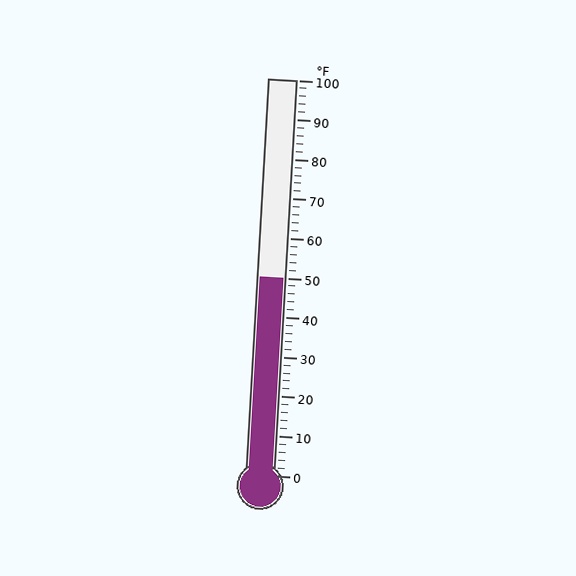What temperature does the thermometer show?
The thermometer shows approximately 50°F.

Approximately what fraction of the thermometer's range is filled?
The thermometer is filled to approximately 50% of its range.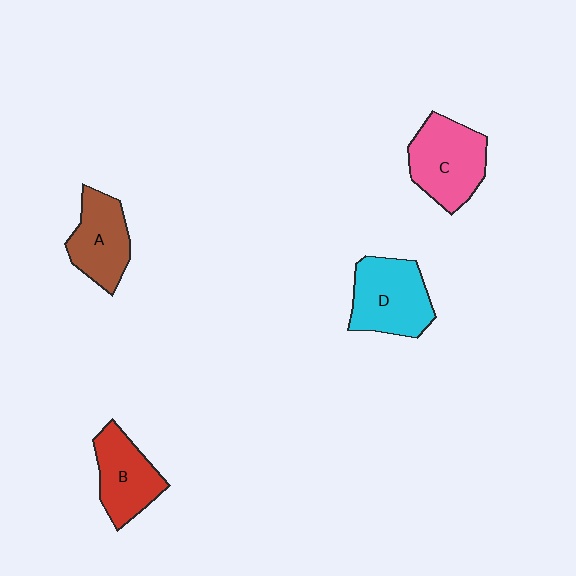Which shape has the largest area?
Shape C (pink).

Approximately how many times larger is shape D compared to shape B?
Approximately 1.2 times.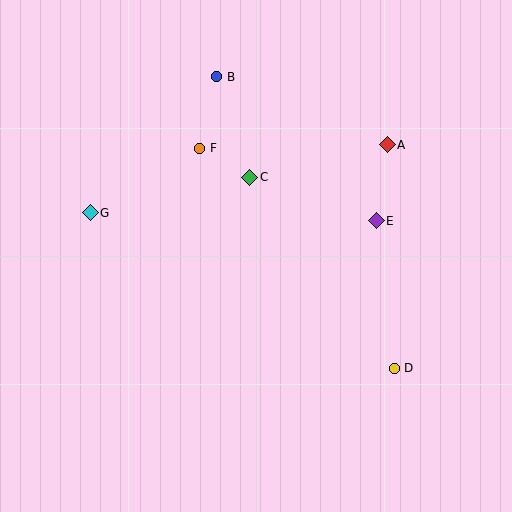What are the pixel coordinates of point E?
Point E is at (376, 221).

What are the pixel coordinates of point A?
Point A is at (387, 145).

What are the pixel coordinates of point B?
Point B is at (217, 77).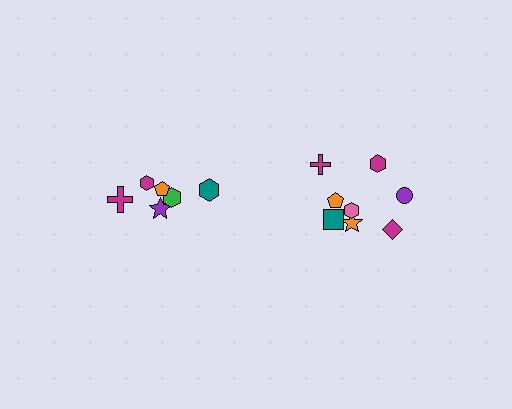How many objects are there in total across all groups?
There are 14 objects.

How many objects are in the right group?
There are 8 objects.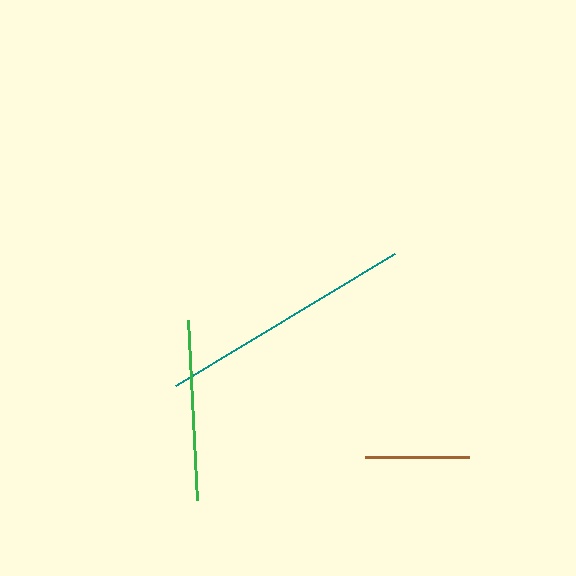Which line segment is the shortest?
The brown line is the shortest at approximately 104 pixels.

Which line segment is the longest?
The teal line is the longest at approximately 256 pixels.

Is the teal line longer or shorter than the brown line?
The teal line is longer than the brown line.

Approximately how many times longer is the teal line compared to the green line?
The teal line is approximately 1.4 times the length of the green line.